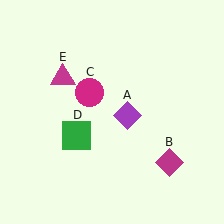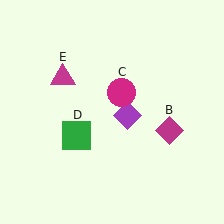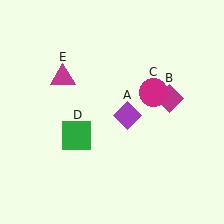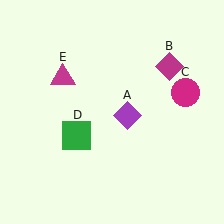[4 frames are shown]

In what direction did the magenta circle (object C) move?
The magenta circle (object C) moved right.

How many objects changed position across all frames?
2 objects changed position: magenta diamond (object B), magenta circle (object C).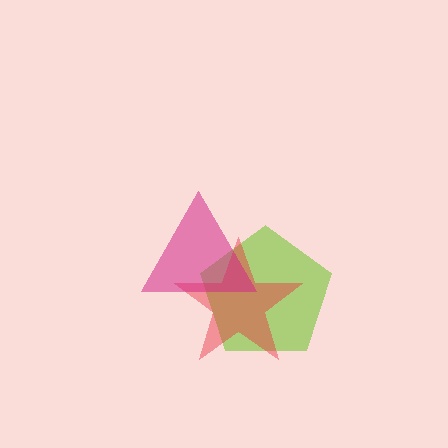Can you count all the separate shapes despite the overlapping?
Yes, there are 3 separate shapes.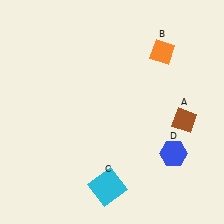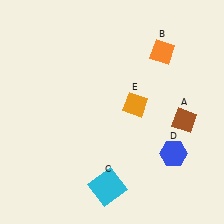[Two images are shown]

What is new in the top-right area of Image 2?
An orange diamond (E) was added in the top-right area of Image 2.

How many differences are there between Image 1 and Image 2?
There is 1 difference between the two images.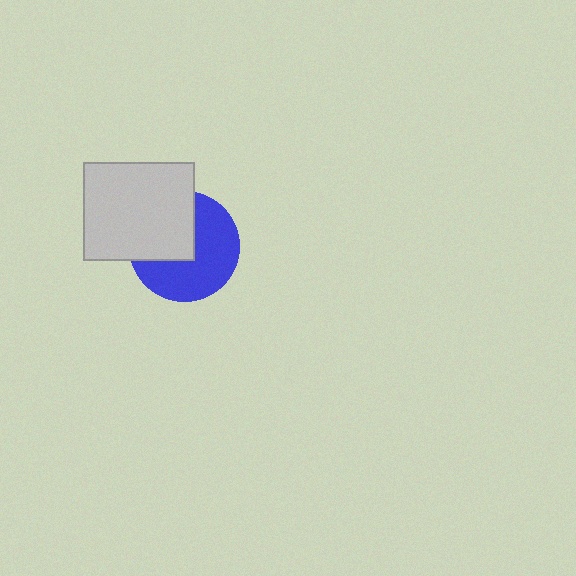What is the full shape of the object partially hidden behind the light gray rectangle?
The partially hidden object is a blue circle.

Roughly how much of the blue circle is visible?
About half of it is visible (roughly 58%).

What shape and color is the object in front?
The object in front is a light gray rectangle.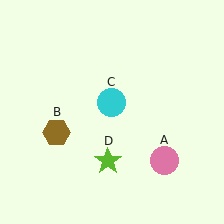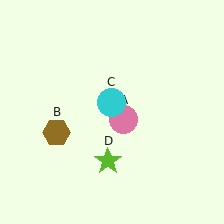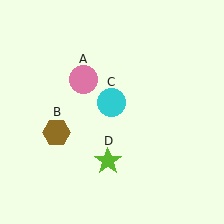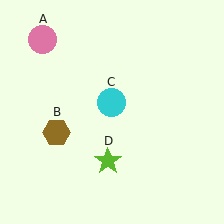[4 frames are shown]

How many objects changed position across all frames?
1 object changed position: pink circle (object A).